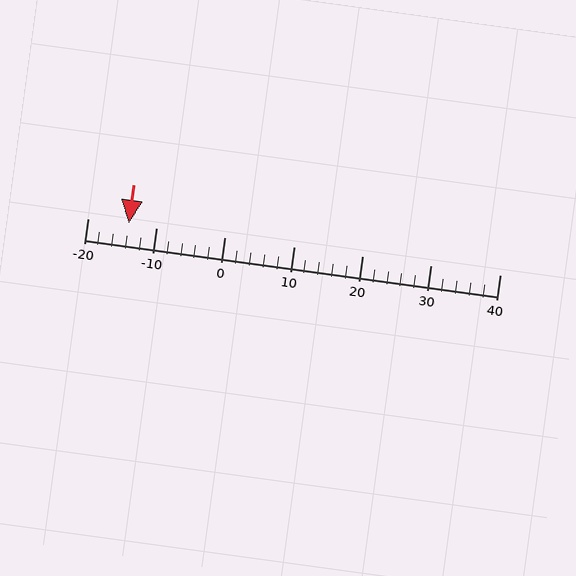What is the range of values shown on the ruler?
The ruler shows values from -20 to 40.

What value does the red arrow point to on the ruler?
The red arrow points to approximately -14.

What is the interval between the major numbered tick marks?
The major tick marks are spaced 10 units apart.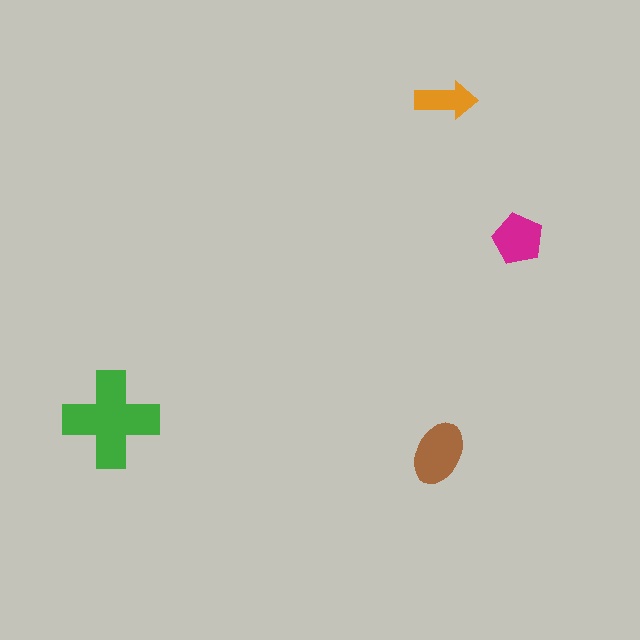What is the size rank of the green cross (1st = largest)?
1st.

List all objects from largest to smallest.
The green cross, the brown ellipse, the magenta pentagon, the orange arrow.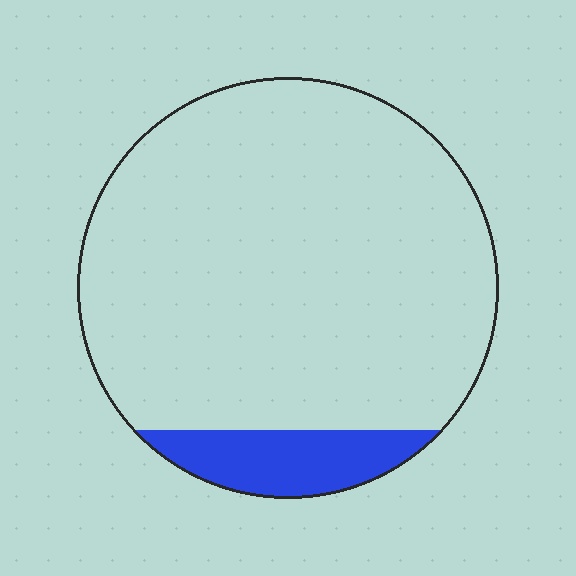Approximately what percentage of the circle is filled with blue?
Approximately 10%.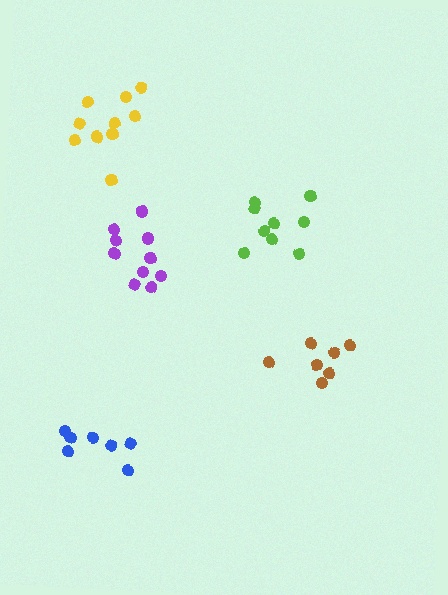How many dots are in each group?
Group 1: 9 dots, Group 2: 10 dots, Group 3: 7 dots, Group 4: 7 dots, Group 5: 10 dots (43 total).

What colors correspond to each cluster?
The clusters are colored: lime, purple, blue, brown, yellow.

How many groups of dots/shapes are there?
There are 5 groups.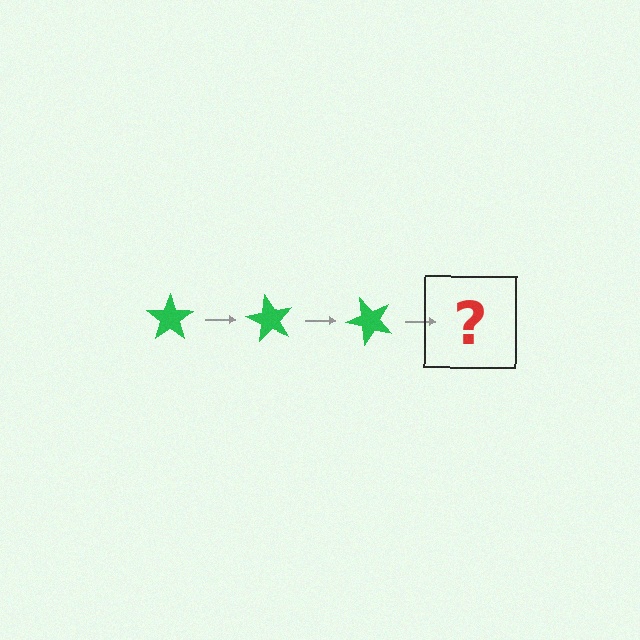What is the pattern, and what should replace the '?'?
The pattern is that the star rotates 60 degrees each step. The '?' should be a green star rotated 180 degrees.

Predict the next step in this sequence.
The next step is a green star rotated 180 degrees.